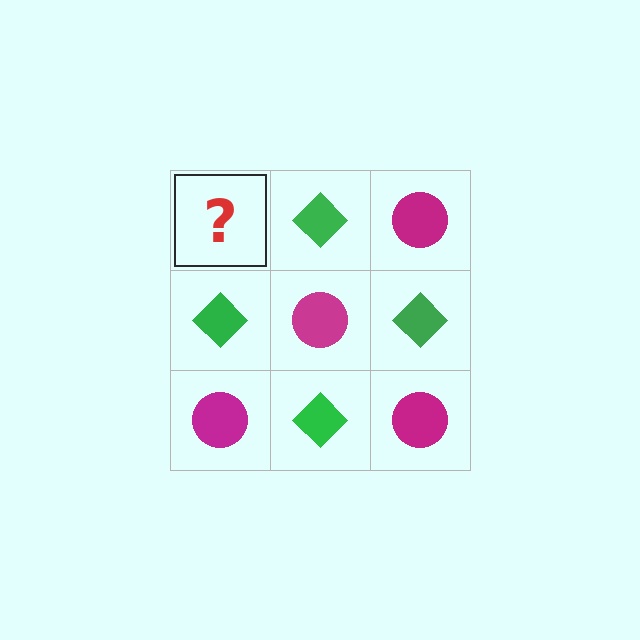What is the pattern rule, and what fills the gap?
The rule is that it alternates magenta circle and green diamond in a checkerboard pattern. The gap should be filled with a magenta circle.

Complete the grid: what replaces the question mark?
The question mark should be replaced with a magenta circle.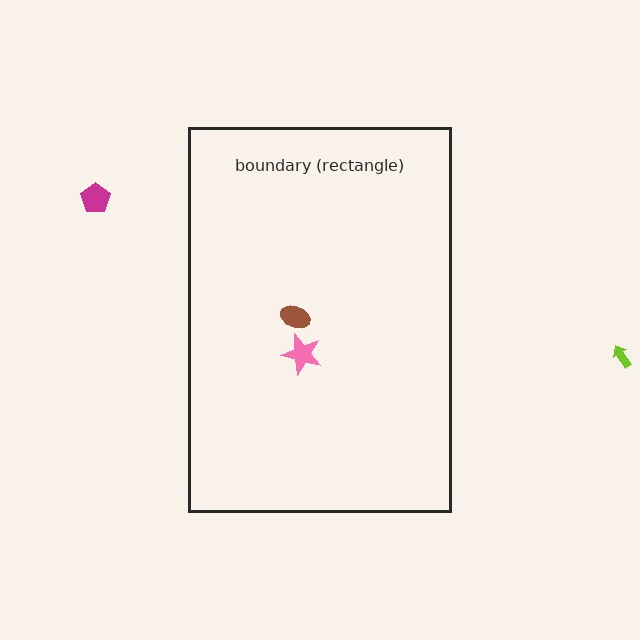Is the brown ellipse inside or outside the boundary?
Inside.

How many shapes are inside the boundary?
2 inside, 2 outside.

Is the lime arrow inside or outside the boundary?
Outside.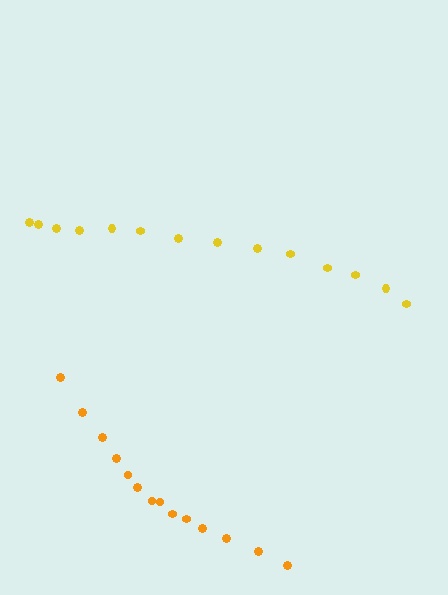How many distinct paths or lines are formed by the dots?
There are 2 distinct paths.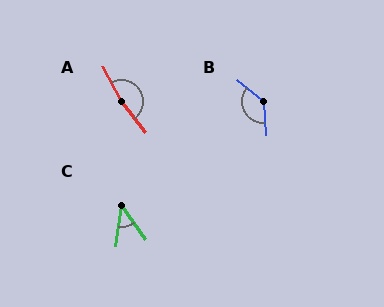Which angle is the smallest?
C, at approximately 44 degrees.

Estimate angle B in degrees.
Approximately 133 degrees.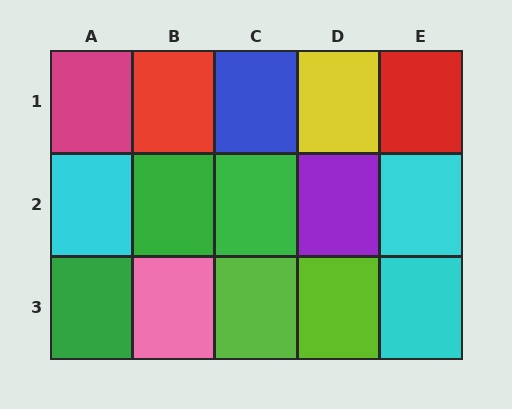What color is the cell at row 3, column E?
Cyan.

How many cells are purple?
1 cell is purple.